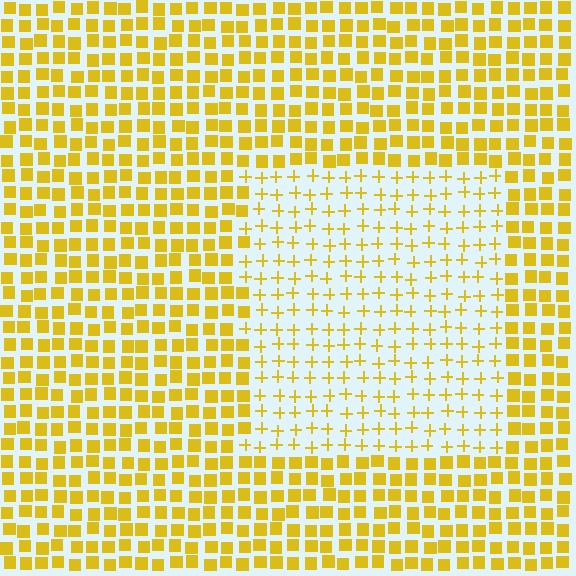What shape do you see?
I see a rectangle.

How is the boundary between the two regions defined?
The boundary is defined by a change in element shape: plus signs inside vs. squares outside. All elements share the same color and spacing.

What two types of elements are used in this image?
The image uses plus signs inside the rectangle region and squares outside it.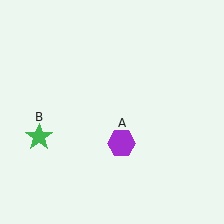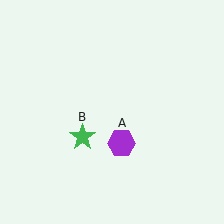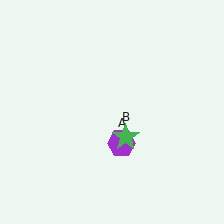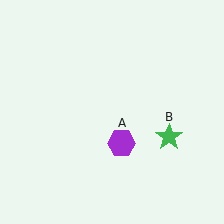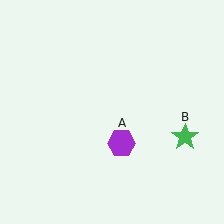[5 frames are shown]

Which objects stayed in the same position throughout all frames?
Purple hexagon (object A) remained stationary.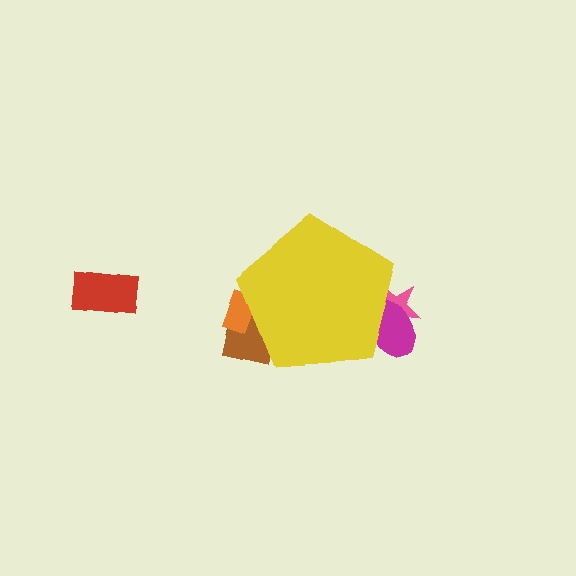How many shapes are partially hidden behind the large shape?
4 shapes are partially hidden.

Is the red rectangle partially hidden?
No, the red rectangle is fully visible.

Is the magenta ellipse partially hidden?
Yes, the magenta ellipse is partially hidden behind the yellow pentagon.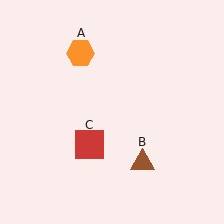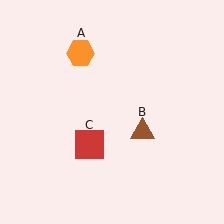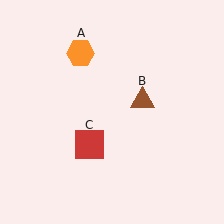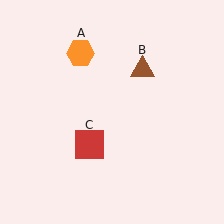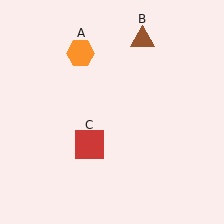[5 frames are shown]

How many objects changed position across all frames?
1 object changed position: brown triangle (object B).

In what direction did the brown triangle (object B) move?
The brown triangle (object B) moved up.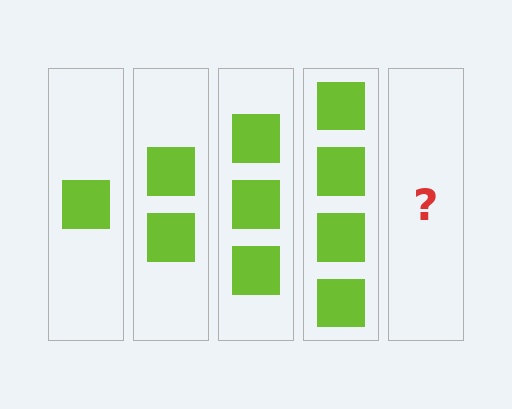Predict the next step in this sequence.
The next step is 5 squares.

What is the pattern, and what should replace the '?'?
The pattern is that each step adds one more square. The '?' should be 5 squares.